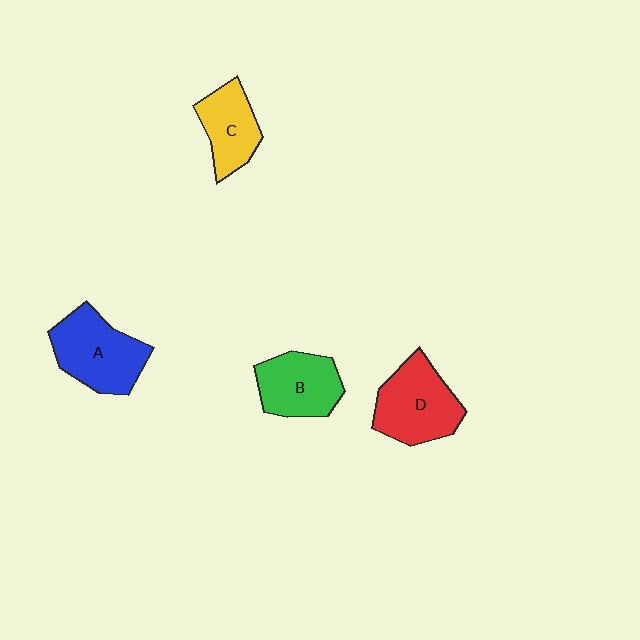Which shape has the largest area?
Shape A (blue).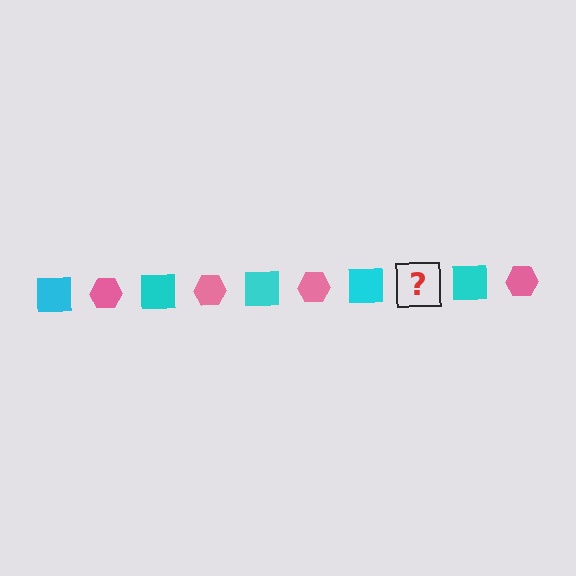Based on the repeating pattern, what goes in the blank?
The blank should be a pink hexagon.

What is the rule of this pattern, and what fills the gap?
The rule is that the pattern alternates between cyan square and pink hexagon. The gap should be filled with a pink hexagon.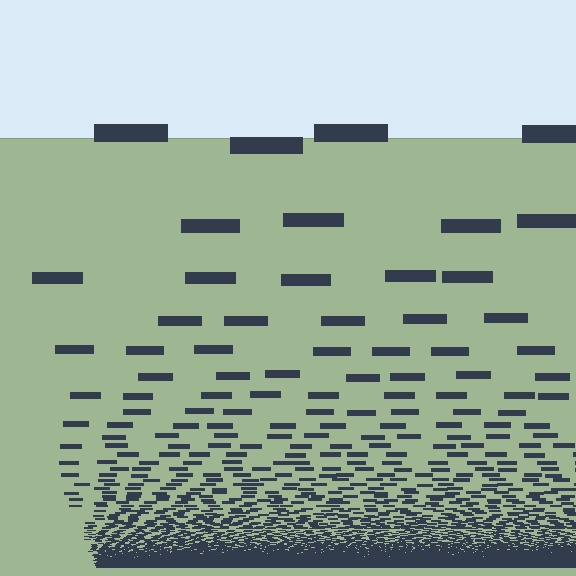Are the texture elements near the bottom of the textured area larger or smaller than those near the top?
Smaller. The gradient is inverted — elements near the bottom are smaller and denser.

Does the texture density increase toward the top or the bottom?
Density increases toward the bottom.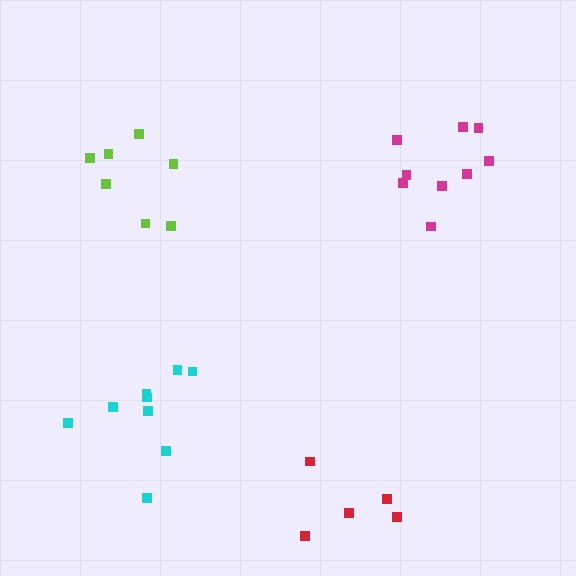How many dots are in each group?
Group 1: 7 dots, Group 2: 9 dots, Group 3: 9 dots, Group 4: 5 dots (30 total).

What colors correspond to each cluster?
The clusters are colored: lime, cyan, magenta, red.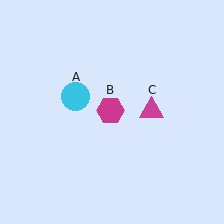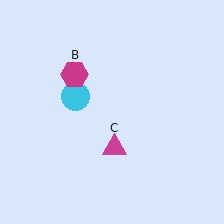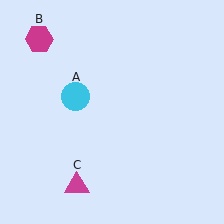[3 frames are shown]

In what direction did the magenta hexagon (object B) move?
The magenta hexagon (object B) moved up and to the left.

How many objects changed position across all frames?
2 objects changed position: magenta hexagon (object B), magenta triangle (object C).